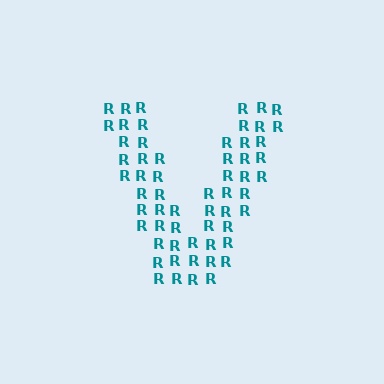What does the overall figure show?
The overall figure shows the letter V.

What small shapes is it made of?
It is made of small letter R's.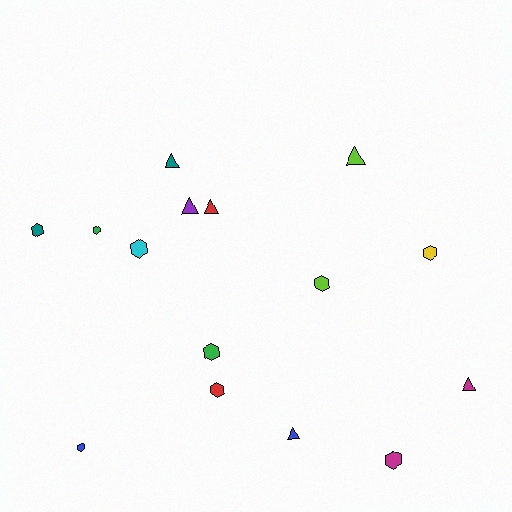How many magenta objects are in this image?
There are 2 magenta objects.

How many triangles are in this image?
There are 6 triangles.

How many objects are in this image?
There are 15 objects.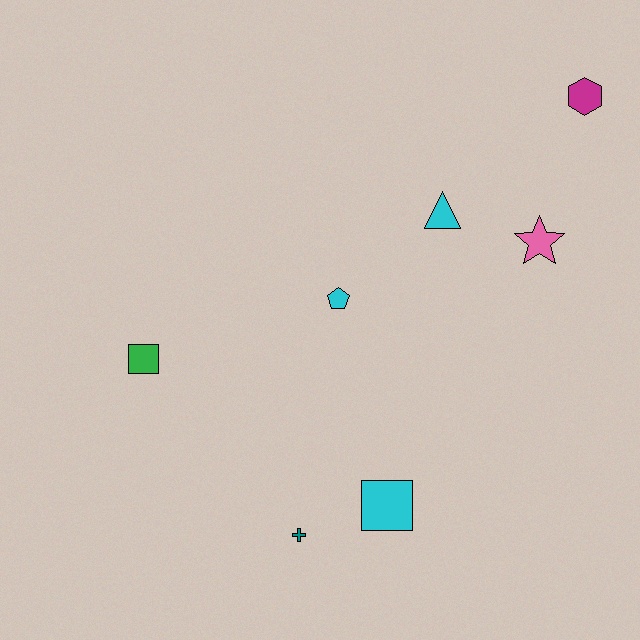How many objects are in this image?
There are 7 objects.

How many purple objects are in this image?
There are no purple objects.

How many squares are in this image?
There are 2 squares.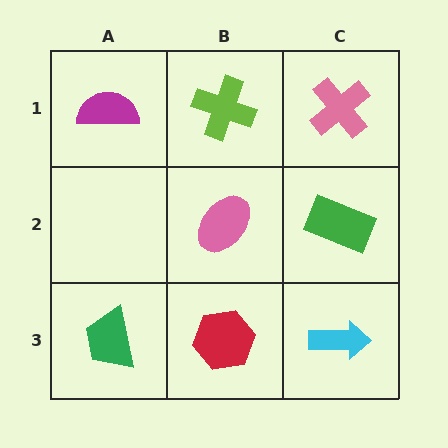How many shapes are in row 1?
3 shapes.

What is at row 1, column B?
A lime cross.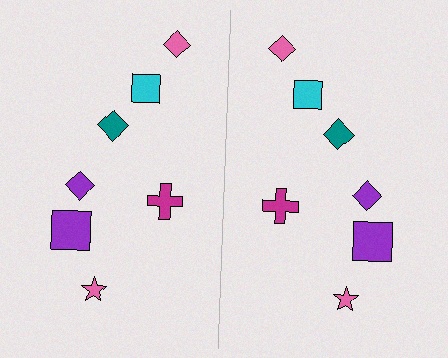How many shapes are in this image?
There are 14 shapes in this image.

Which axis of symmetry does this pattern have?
The pattern has a vertical axis of symmetry running through the center of the image.